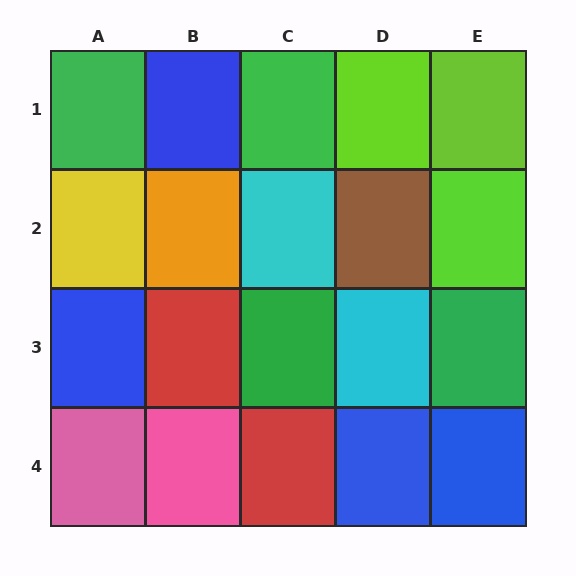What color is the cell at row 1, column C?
Green.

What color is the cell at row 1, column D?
Lime.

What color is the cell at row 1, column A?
Green.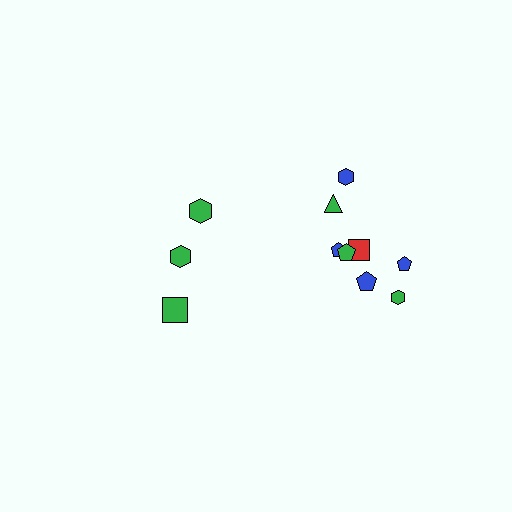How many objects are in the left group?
There are 3 objects.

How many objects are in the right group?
There are 8 objects.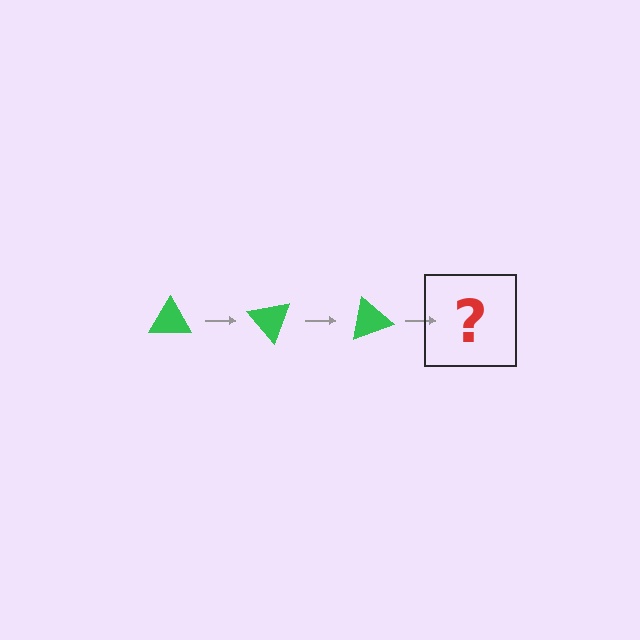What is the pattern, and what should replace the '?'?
The pattern is that the triangle rotates 50 degrees each step. The '?' should be a green triangle rotated 150 degrees.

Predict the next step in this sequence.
The next step is a green triangle rotated 150 degrees.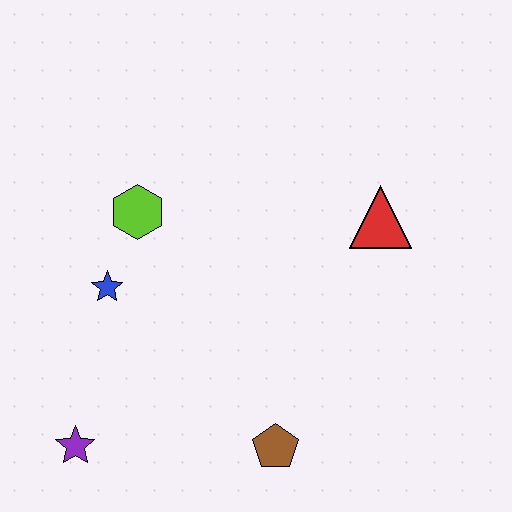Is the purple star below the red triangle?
Yes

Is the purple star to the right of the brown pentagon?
No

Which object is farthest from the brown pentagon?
The lime hexagon is farthest from the brown pentagon.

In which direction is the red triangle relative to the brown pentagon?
The red triangle is above the brown pentagon.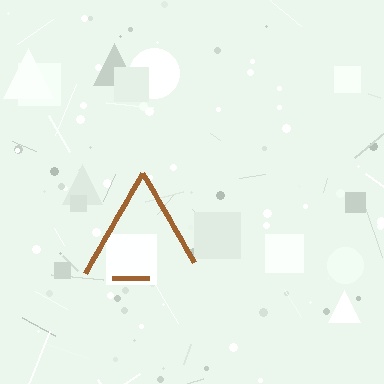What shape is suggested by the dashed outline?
The dashed outline suggests a triangle.